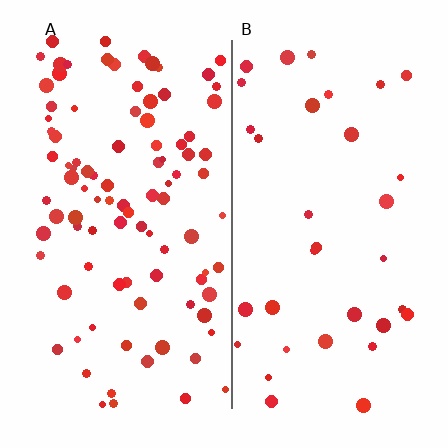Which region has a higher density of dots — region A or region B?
A (the left).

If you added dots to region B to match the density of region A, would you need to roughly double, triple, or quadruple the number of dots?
Approximately triple.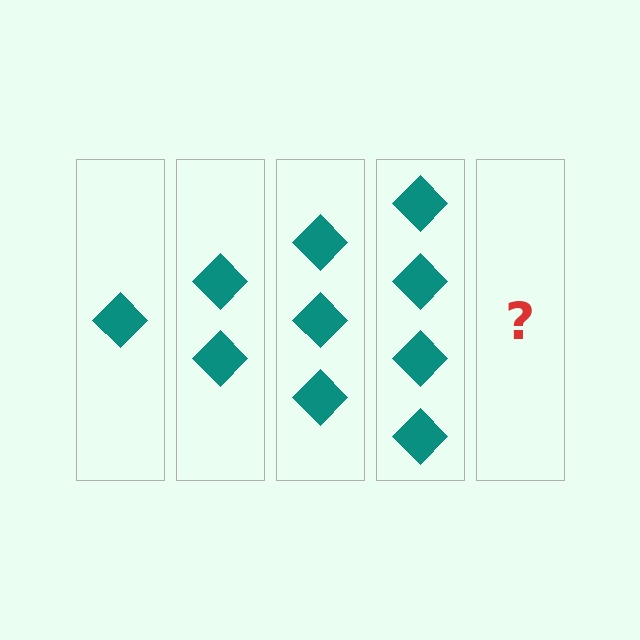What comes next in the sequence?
The next element should be 5 diamonds.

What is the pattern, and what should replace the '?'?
The pattern is that each step adds one more diamond. The '?' should be 5 diamonds.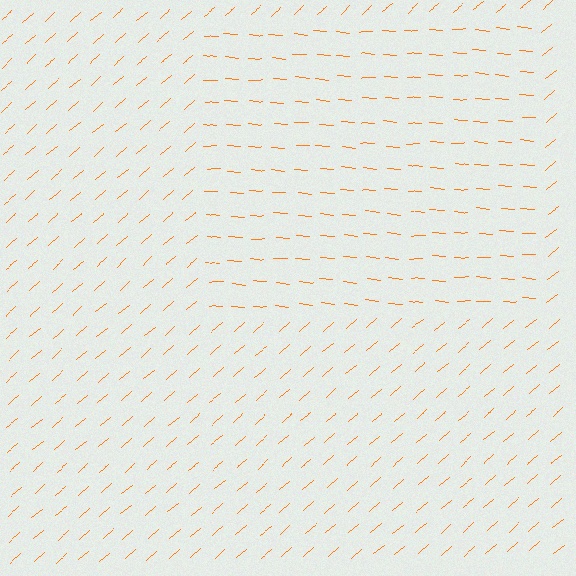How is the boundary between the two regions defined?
The boundary is defined purely by a change in line orientation (approximately 45 degrees difference). All lines are the same color and thickness.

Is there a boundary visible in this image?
Yes, there is a texture boundary formed by a change in line orientation.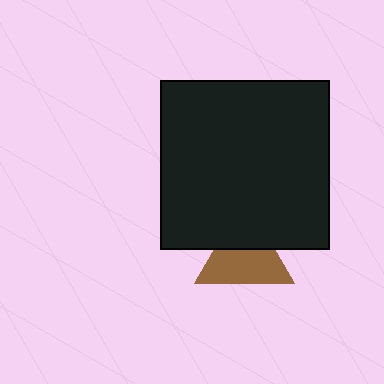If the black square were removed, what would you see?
You would see the complete brown triangle.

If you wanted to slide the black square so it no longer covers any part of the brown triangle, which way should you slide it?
Slide it up — that is the most direct way to separate the two shapes.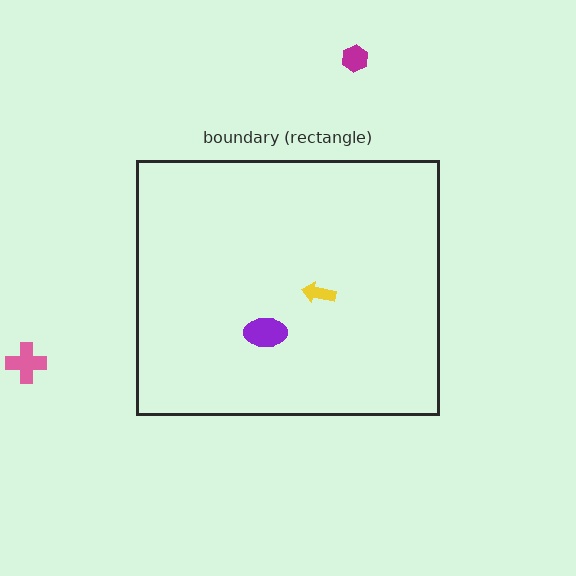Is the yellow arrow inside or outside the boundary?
Inside.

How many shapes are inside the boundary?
2 inside, 2 outside.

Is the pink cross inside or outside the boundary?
Outside.